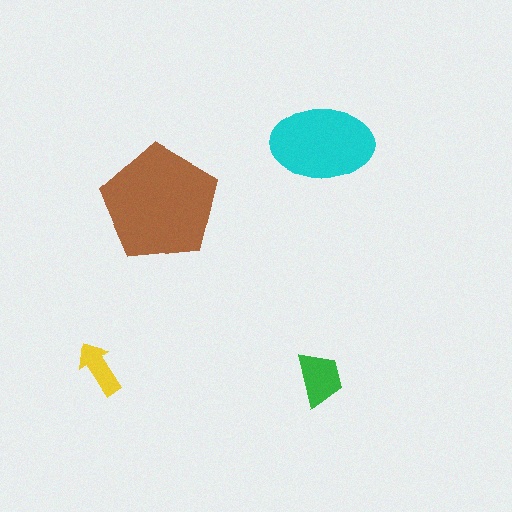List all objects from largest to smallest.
The brown pentagon, the cyan ellipse, the green trapezoid, the yellow arrow.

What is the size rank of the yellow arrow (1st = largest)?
4th.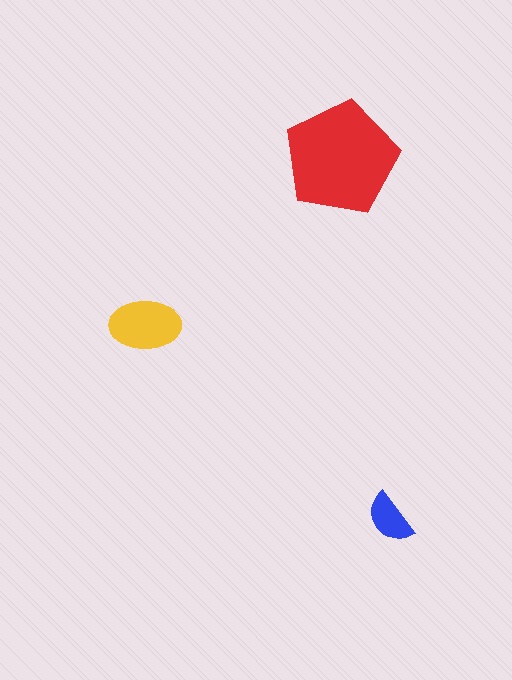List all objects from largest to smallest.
The red pentagon, the yellow ellipse, the blue semicircle.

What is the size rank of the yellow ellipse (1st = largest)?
2nd.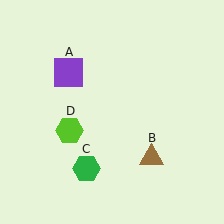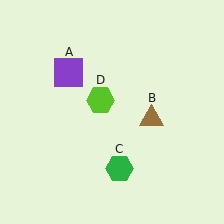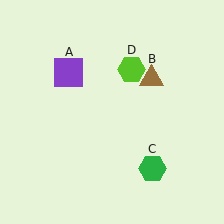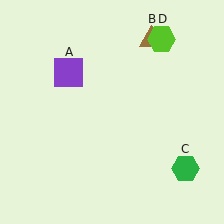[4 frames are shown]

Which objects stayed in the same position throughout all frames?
Purple square (object A) remained stationary.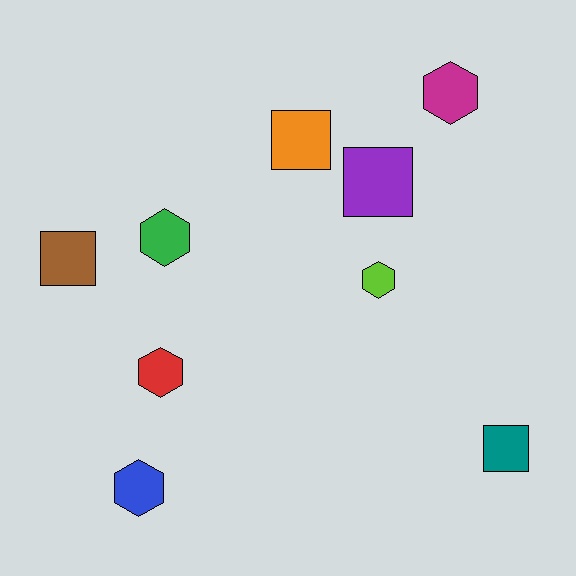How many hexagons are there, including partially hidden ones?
There are 5 hexagons.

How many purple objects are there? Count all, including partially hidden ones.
There is 1 purple object.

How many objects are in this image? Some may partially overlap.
There are 9 objects.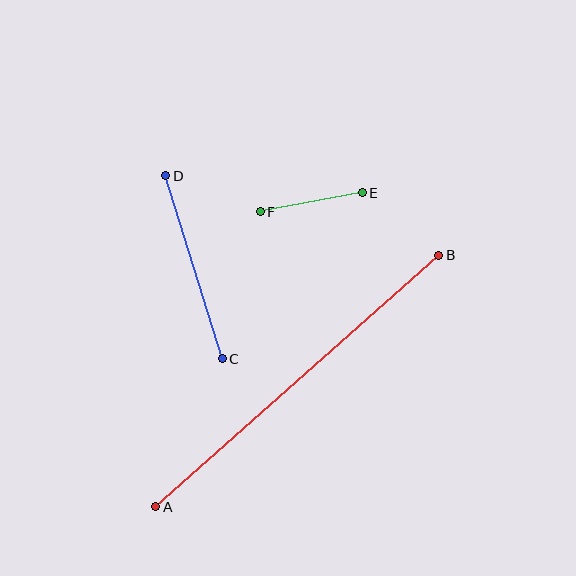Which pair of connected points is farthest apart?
Points A and B are farthest apart.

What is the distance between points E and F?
The distance is approximately 103 pixels.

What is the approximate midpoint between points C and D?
The midpoint is at approximately (194, 267) pixels.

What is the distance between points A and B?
The distance is approximately 379 pixels.